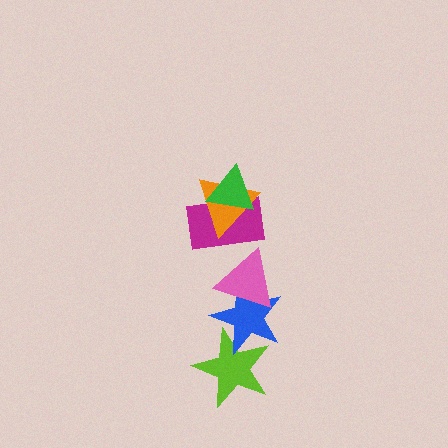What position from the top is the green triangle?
The green triangle is 1st from the top.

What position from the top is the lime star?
The lime star is 6th from the top.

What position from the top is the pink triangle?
The pink triangle is 4th from the top.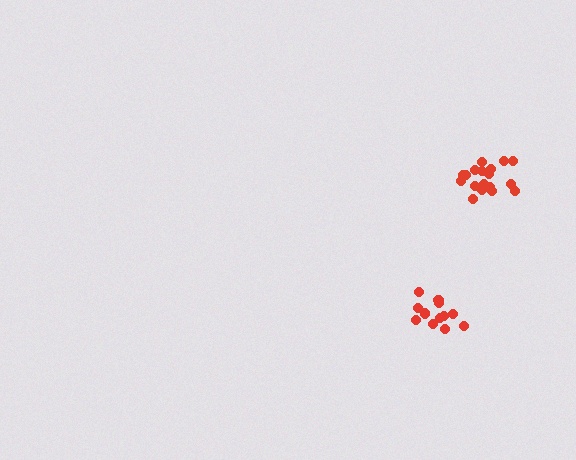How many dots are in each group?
Group 1: 18 dots, Group 2: 12 dots (30 total).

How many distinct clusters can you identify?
There are 2 distinct clusters.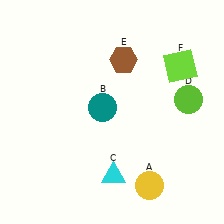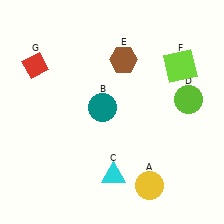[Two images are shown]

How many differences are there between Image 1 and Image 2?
There is 1 difference between the two images.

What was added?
A red diamond (G) was added in Image 2.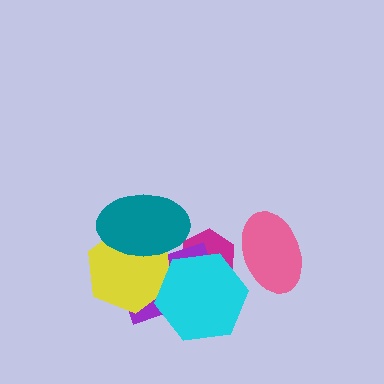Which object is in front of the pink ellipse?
The magenta hexagon is in front of the pink ellipse.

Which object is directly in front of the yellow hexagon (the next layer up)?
The cyan hexagon is directly in front of the yellow hexagon.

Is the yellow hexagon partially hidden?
Yes, it is partially covered by another shape.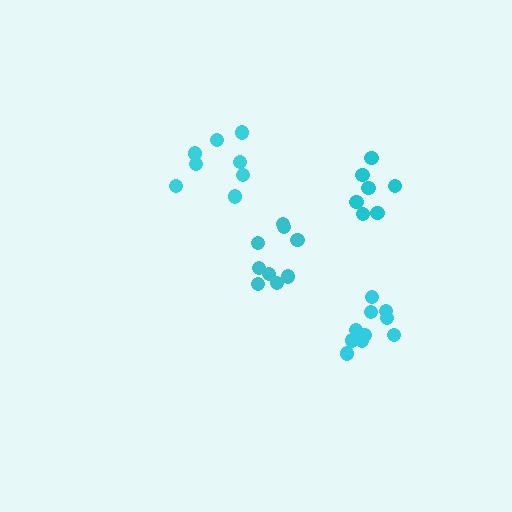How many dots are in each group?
Group 1: 8 dots, Group 2: 9 dots, Group 3: 7 dots, Group 4: 10 dots (34 total).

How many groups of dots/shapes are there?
There are 4 groups.